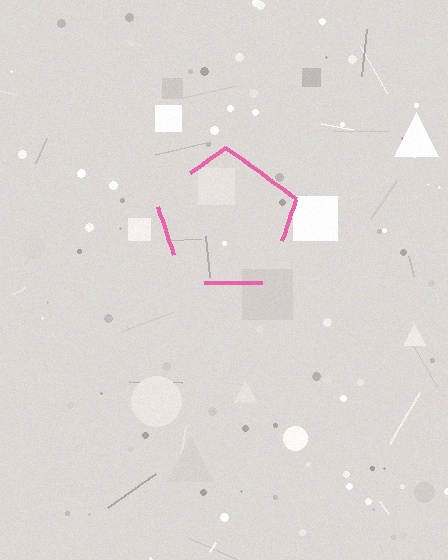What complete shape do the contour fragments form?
The contour fragments form a pentagon.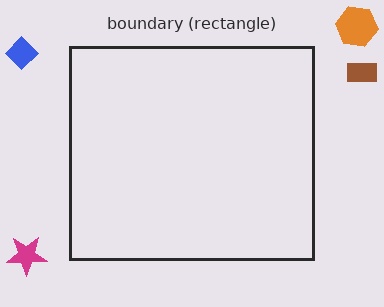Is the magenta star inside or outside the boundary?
Outside.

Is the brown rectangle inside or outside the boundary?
Outside.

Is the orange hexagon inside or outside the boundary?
Outside.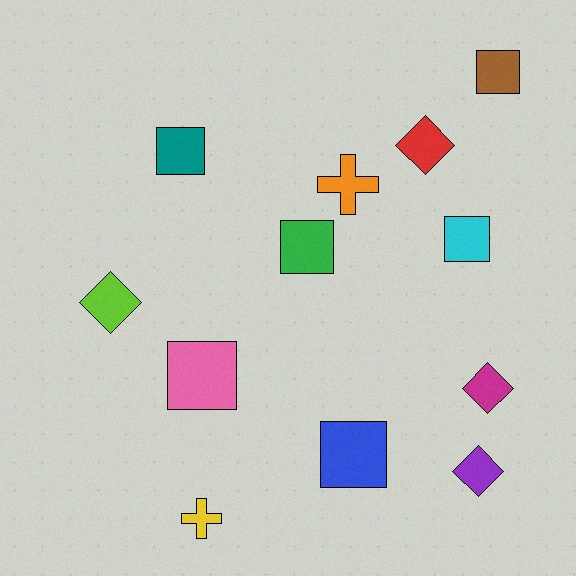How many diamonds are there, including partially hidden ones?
There are 4 diamonds.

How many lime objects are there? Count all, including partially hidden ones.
There is 1 lime object.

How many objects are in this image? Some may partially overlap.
There are 12 objects.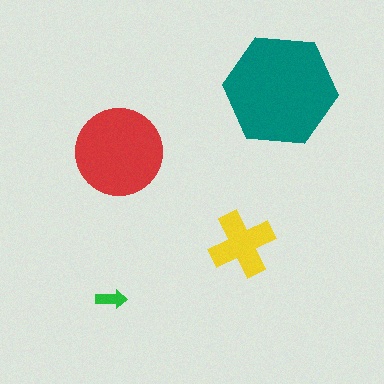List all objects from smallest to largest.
The green arrow, the yellow cross, the red circle, the teal hexagon.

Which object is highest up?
The teal hexagon is topmost.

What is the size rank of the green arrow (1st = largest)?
4th.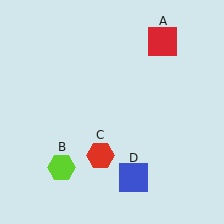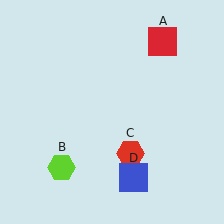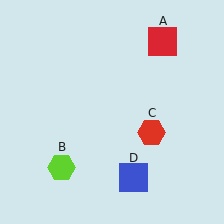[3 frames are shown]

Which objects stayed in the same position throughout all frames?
Red square (object A) and lime hexagon (object B) and blue square (object D) remained stationary.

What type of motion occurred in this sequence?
The red hexagon (object C) rotated counterclockwise around the center of the scene.